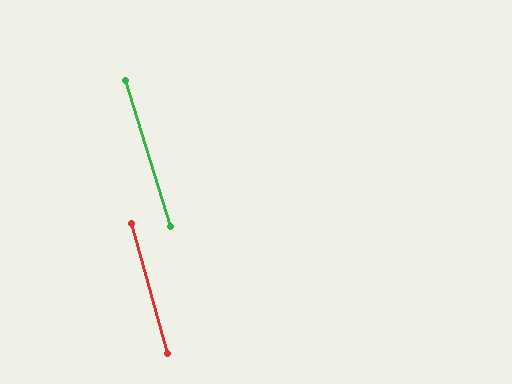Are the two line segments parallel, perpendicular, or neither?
Parallel — their directions differ by only 1.9°.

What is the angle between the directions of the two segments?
Approximately 2 degrees.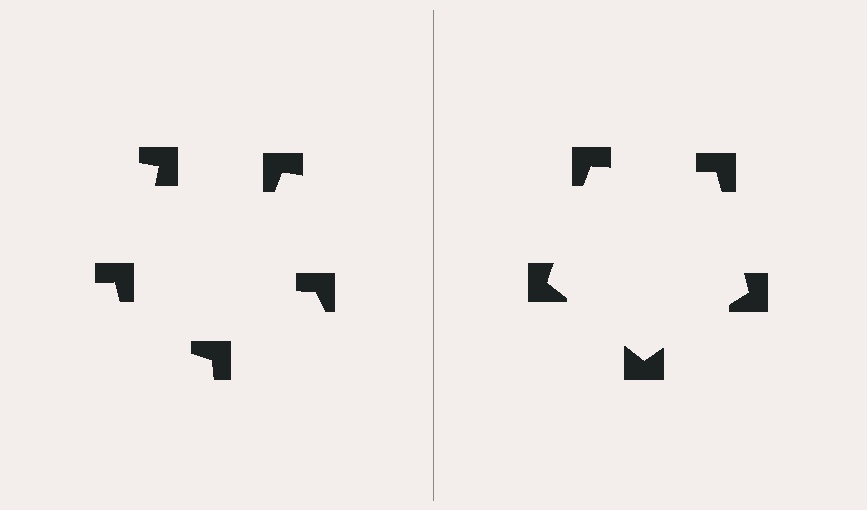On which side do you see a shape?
An illusory pentagon appears on the right side. On the left side the wedge cuts are rotated, so no coherent shape forms.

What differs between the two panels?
The notched squares are positioned identically on both sides; only the wedge orientations differ. On the right they align to a pentagon; on the left they are misaligned.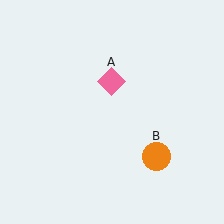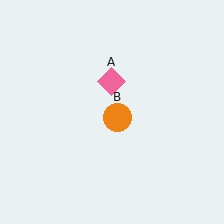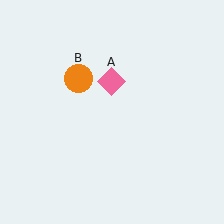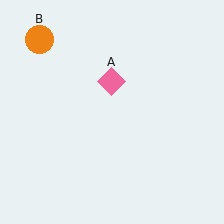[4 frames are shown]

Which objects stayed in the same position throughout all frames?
Pink diamond (object A) remained stationary.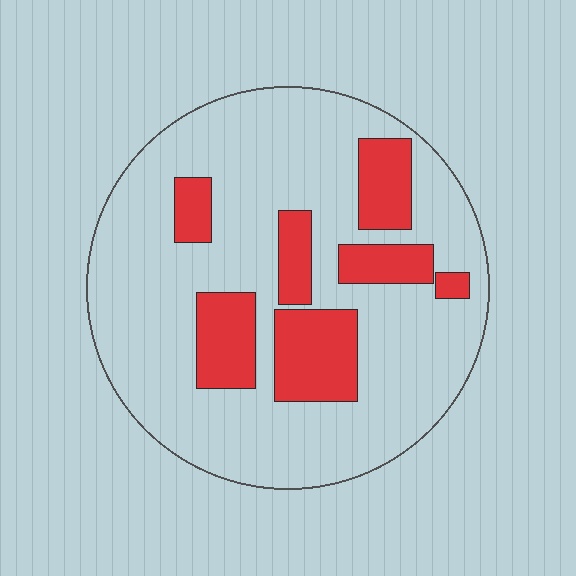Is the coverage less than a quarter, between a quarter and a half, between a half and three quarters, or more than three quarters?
Less than a quarter.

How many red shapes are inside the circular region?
7.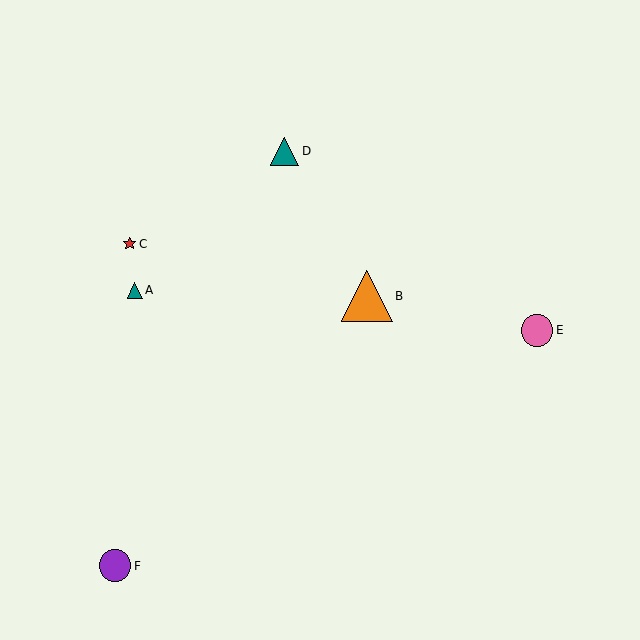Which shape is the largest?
The orange triangle (labeled B) is the largest.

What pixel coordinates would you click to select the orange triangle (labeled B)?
Click at (367, 296) to select the orange triangle B.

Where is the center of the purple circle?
The center of the purple circle is at (115, 566).